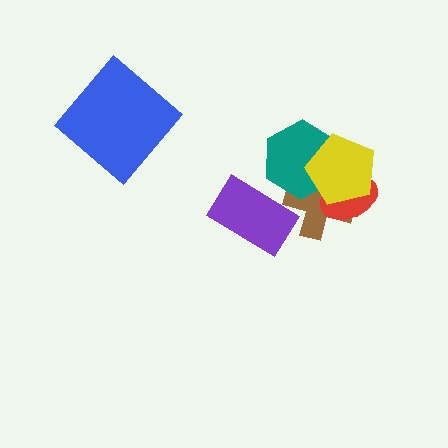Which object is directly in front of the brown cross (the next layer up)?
The purple rectangle is directly in front of the brown cross.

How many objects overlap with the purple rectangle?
1 object overlaps with the purple rectangle.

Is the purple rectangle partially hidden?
No, no other shape covers it.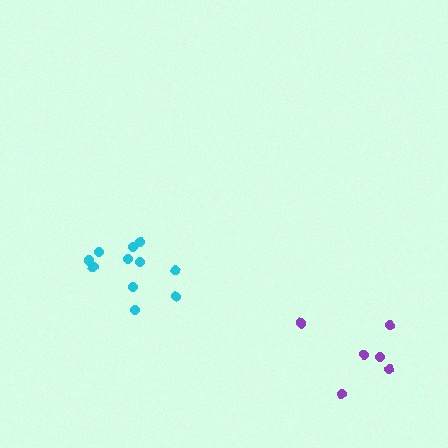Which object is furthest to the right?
The purple cluster is rightmost.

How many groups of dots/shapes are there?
There are 2 groups.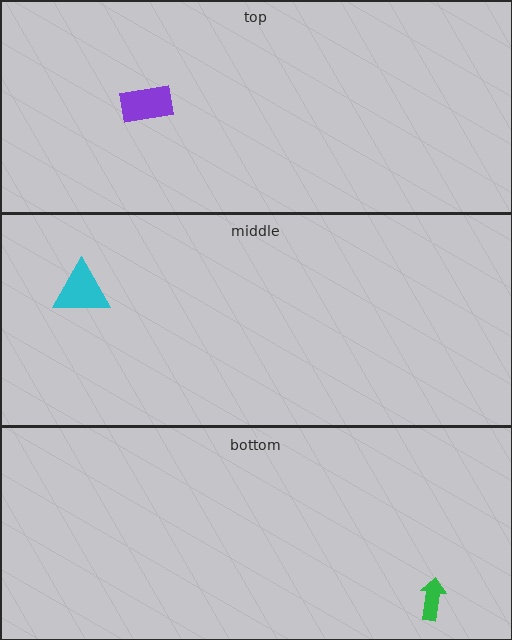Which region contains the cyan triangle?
The middle region.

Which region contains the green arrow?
The bottom region.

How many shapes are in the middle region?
1.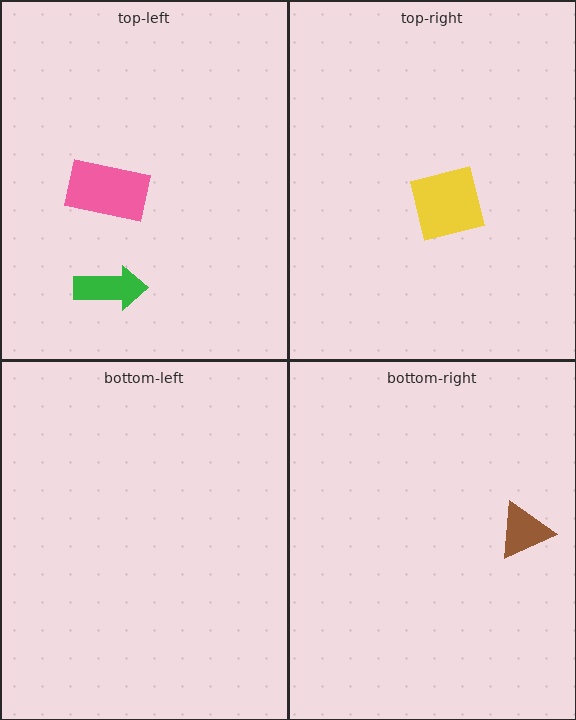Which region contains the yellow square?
The top-right region.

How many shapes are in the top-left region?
2.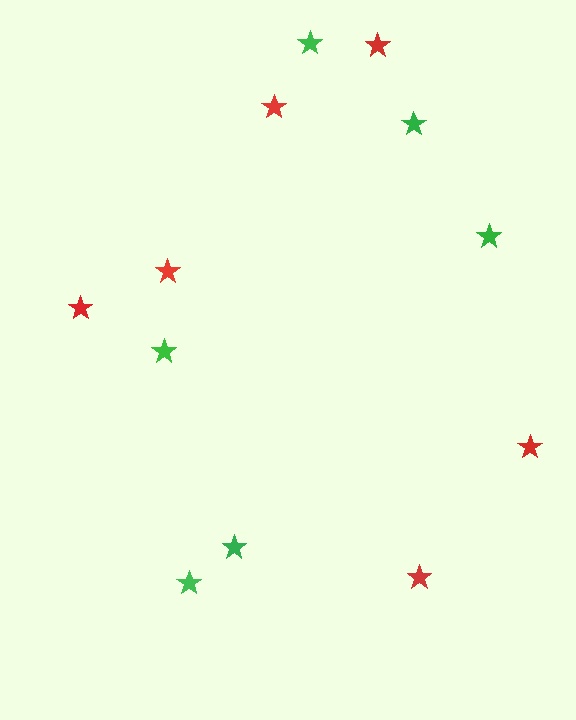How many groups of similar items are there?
There are 2 groups: one group of green stars (6) and one group of red stars (6).